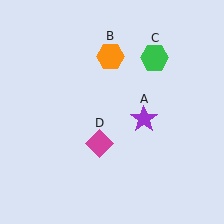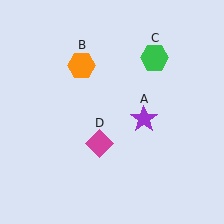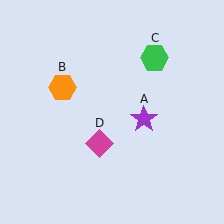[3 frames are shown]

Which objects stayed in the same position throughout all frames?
Purple star (object A) and green hexagon (object C) and magenta diamond (object D) remained stationary.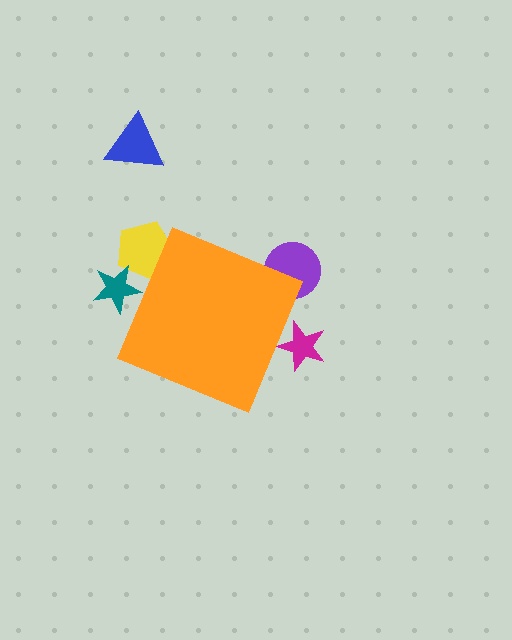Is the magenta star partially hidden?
Yes, the magenta star is partially hidden behind the orange diamond.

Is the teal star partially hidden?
Yes, the teal star is partially hidden behind the orange diamond.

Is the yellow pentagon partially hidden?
Yes, the yellow pentagon is partially hidden behind the orange diamond.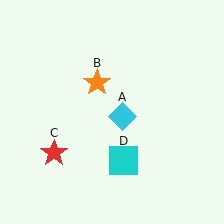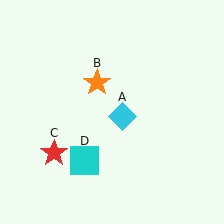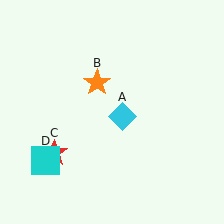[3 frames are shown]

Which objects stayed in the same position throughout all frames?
Cyan diamond (object A) and orange star (object B) and red star (object C) remained stationary.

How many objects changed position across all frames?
1 object changed position: cyan square (object D).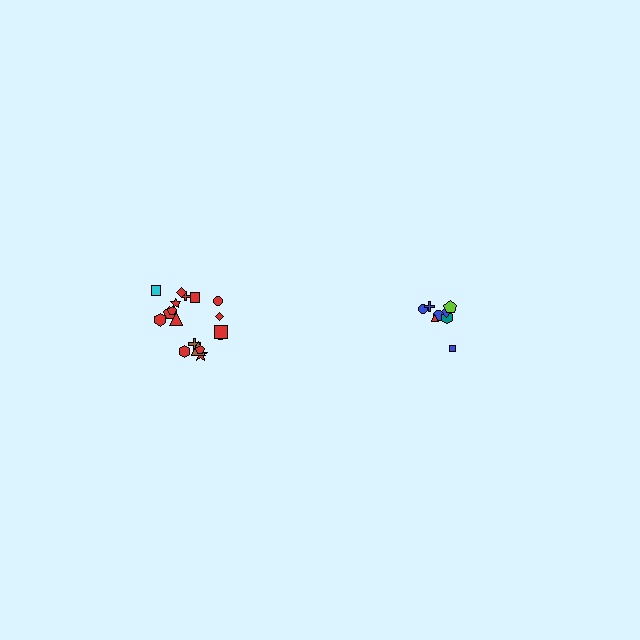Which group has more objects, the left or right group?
The left group.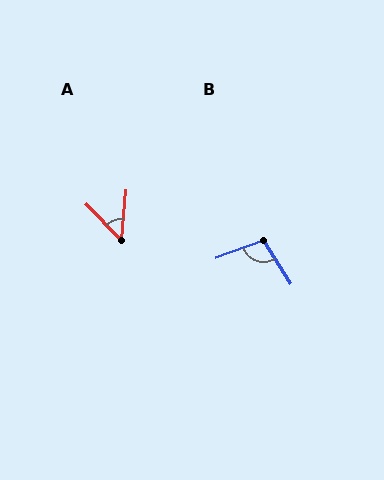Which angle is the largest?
B, at approximately 102 degrees.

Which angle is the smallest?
A, at approximately 50 degrees.